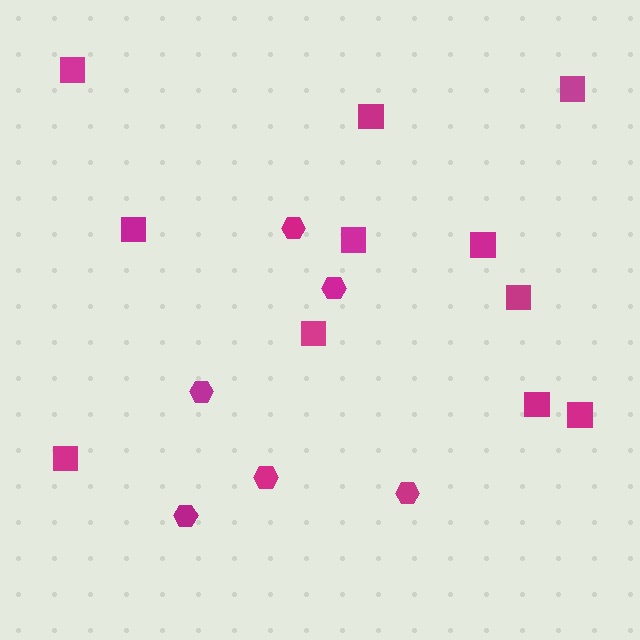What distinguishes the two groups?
There are 2 groups: one group of hexagons (6) and one group of squares (11).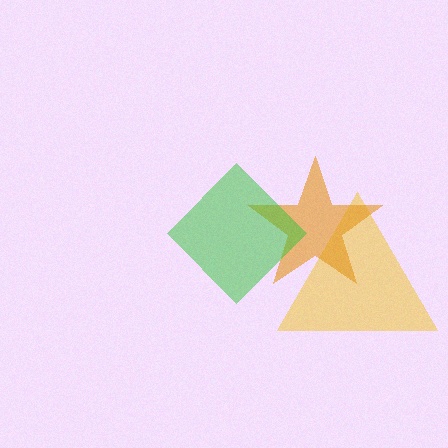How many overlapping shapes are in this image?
There are 3 overlapping shapes in the image.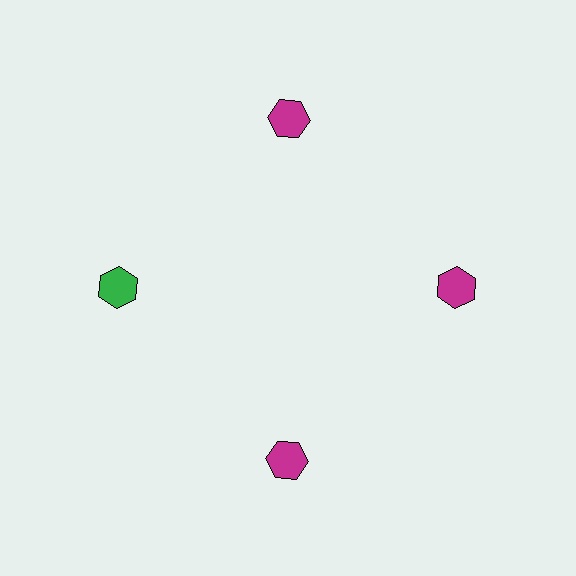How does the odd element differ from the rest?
It has a different color: green instead of magenta.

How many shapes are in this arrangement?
There are 4 shapes arranged in a ring pattern.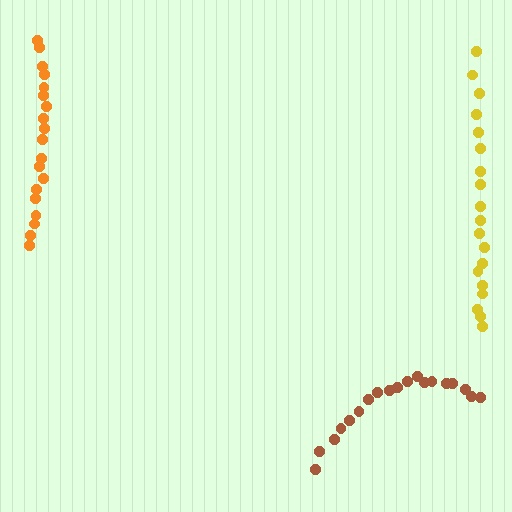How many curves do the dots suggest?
There are 3 distinct paths.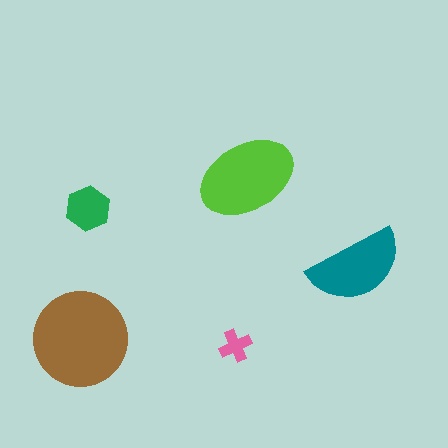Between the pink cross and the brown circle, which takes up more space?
The brown circle.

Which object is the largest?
The brown circle.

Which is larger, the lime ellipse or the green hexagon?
The lime ellipse.